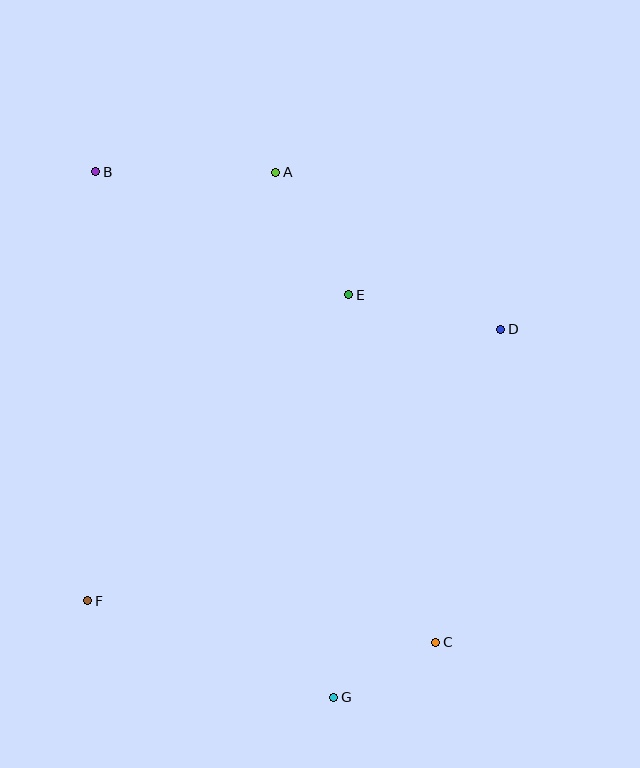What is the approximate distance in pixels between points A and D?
The distance between A and D is approximately 275 pixels.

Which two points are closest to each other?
Points C and G are closest to each other.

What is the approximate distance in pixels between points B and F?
The distance between B and F is approximately 429 pixels.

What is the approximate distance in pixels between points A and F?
The distance between A and F is approximately 468 pixels.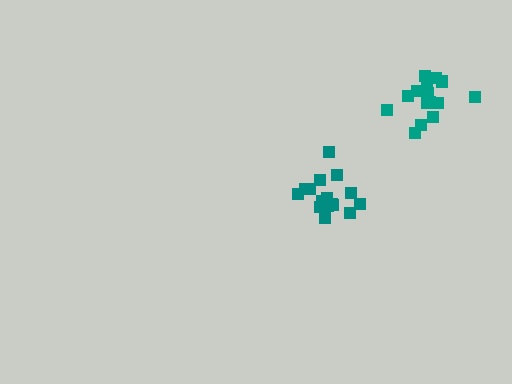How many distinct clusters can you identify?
There are 2 distinct clusters.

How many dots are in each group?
Group 1: 16 dots, Group 2: 16 dots (32 total).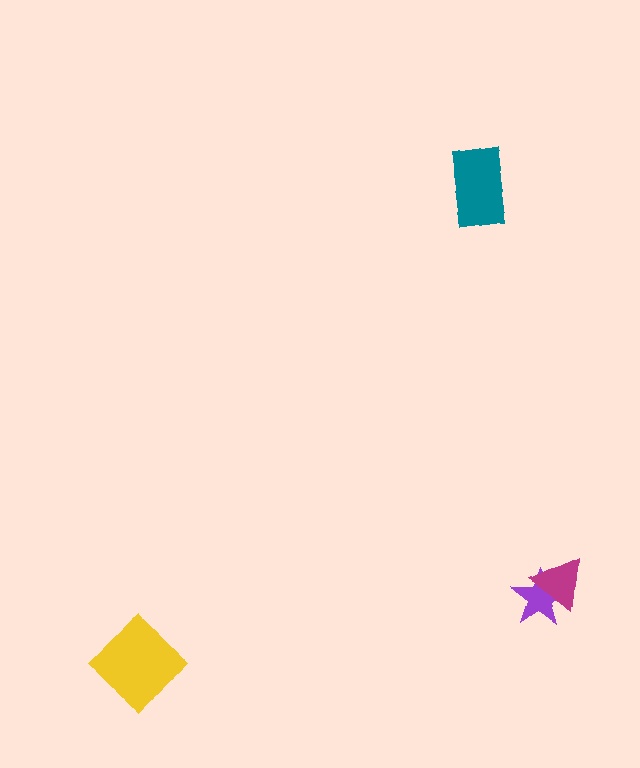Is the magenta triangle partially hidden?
No, no other shape covers it.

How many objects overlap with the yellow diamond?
0 objects overlap with the yellow diamond.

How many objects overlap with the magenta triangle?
1 object overlaps with the magenta triangle.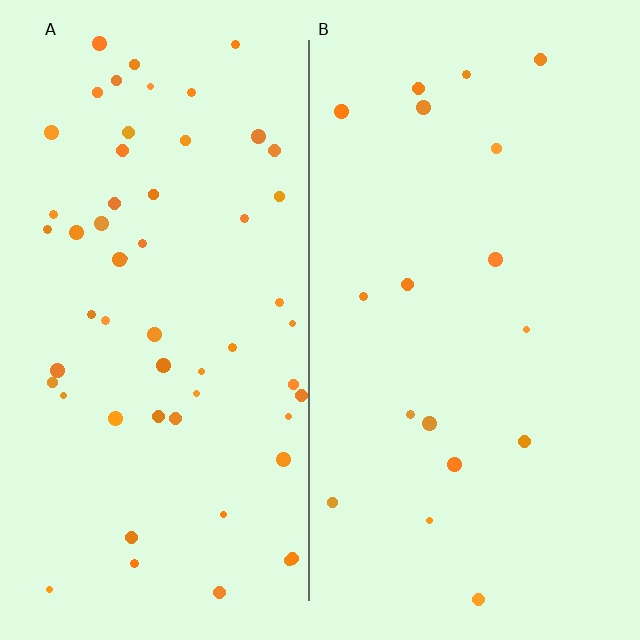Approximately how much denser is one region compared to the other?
Approximately 3.2× — region A over region B.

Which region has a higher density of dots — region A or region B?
A (the left).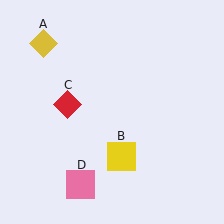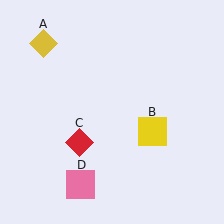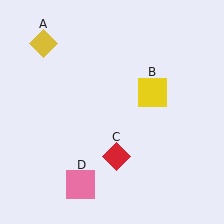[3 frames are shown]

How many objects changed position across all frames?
2 objects changed position: yellow square (object B), red diamond (object C).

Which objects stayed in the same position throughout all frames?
Yellow diamond (object A) and pink square (object D) remained stationary.